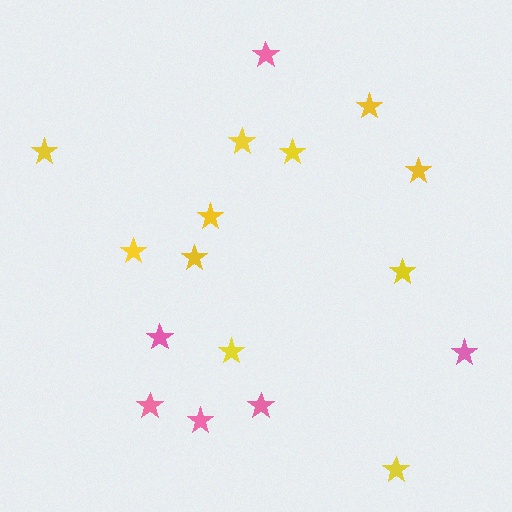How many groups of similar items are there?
There are 2 groups: one group of pink stars (6) and one group of yellow stars (11).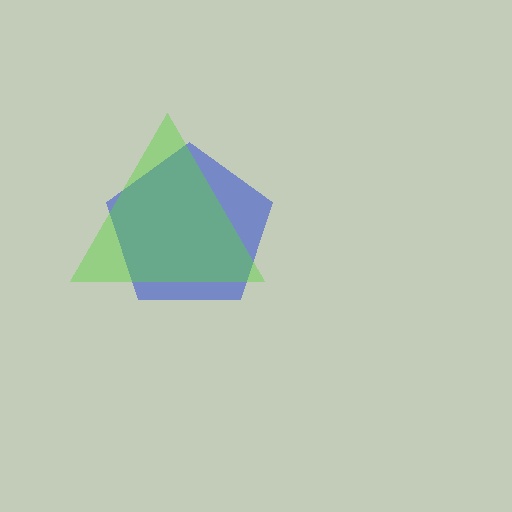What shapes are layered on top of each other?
The layered shapes are: a blue pentagon, a lime triangle.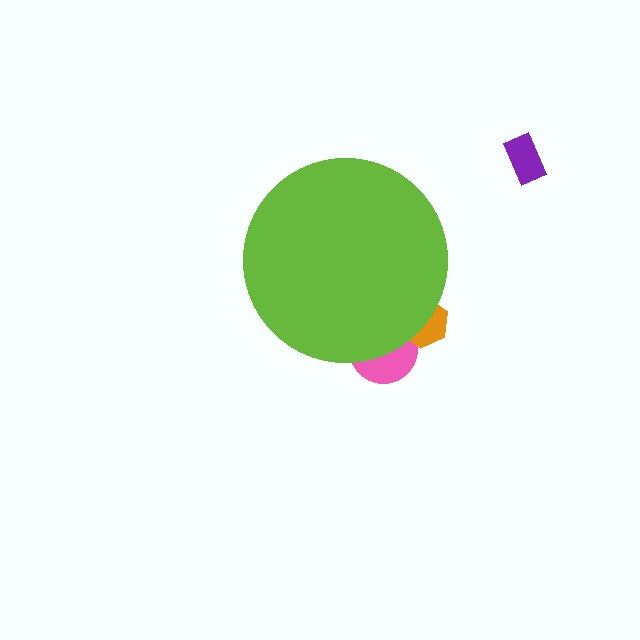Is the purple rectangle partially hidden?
No, the purple rectangle is fully visible.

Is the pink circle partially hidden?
Yes, the pink circle is partially hidden behind the lime circle.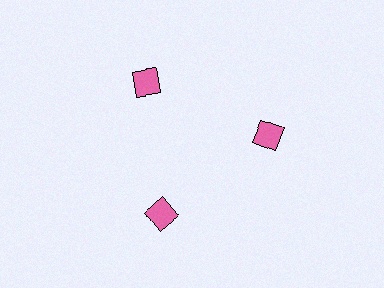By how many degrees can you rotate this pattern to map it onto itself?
The pattern maps onto itself every 120 degrees of rotation.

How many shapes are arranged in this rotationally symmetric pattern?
There are 3 shapes, arranged in 3 groups of 1.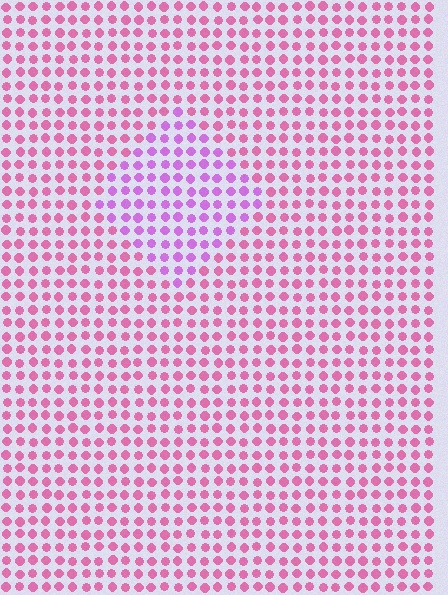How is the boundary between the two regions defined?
The boundary is defined purely by a slight shift in hue (about 35 degrees). Spacing, size, and orientation are identical on both sides.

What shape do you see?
I see a diamond.